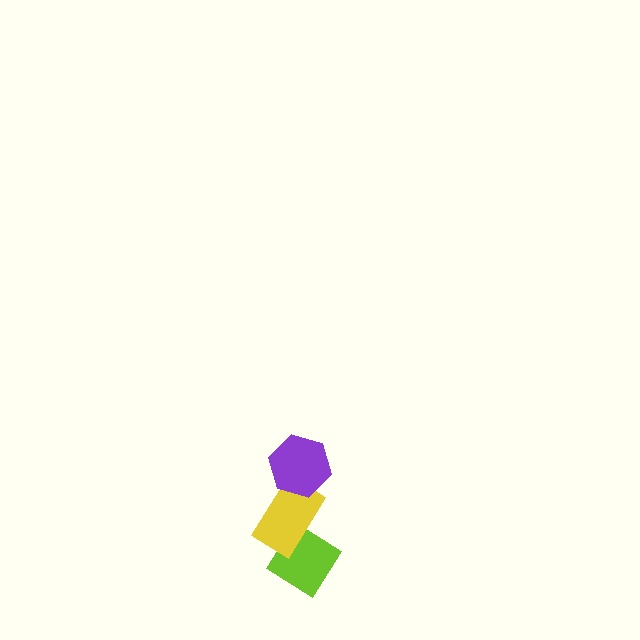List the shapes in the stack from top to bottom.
From top to bottom: the purple hexagon, the yellow rectangle, the lime diamond.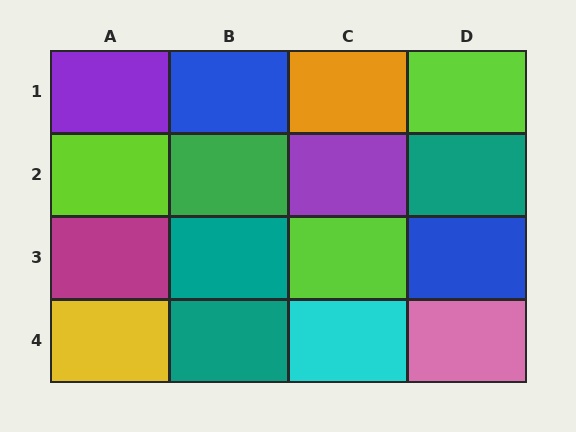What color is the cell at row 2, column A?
Lime.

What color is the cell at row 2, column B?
Green.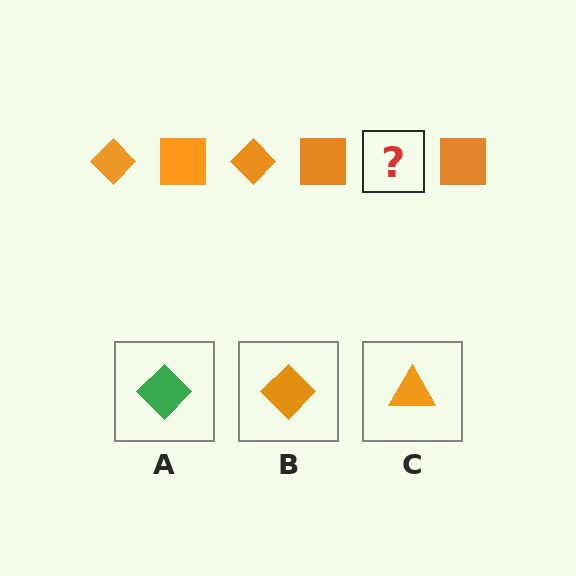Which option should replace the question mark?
Option B.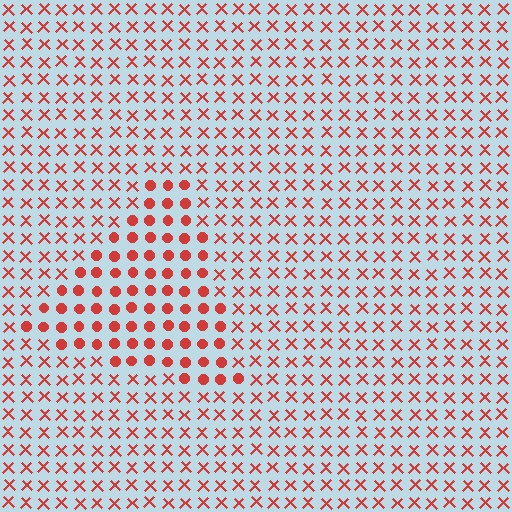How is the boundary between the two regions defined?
The boundary is defined by a change in element shape: circles inside vs. X marks outside. All elements share the same color and spacing.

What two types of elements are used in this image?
The image uses circles inside the triangle region and X marks outside it.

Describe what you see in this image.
The image is filled with small red elements arranged in a uniform grid. A triangle-shaped region contains circles, while the surrounding area contains X marks. The boundary is defined purely by the change in element shape.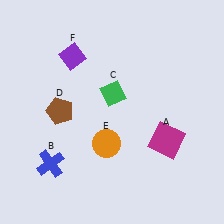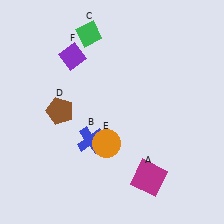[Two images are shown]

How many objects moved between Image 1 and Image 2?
3 objects moved between the two images.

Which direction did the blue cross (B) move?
The blue cross (B) moved right.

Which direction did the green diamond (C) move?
The green diamond (C) moved up.